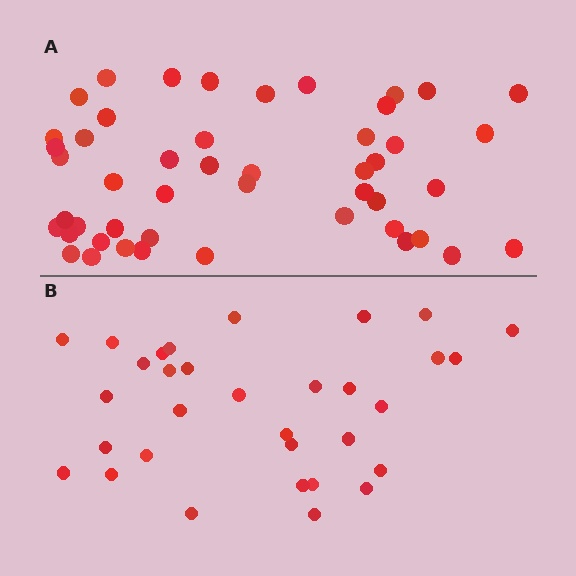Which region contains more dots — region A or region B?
Region A (the top region) has more dots.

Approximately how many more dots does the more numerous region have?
Region A has approximately 15 more dots than region B.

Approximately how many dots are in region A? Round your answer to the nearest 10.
About 50 dots. (The exact count is 48, which rounds to 50.)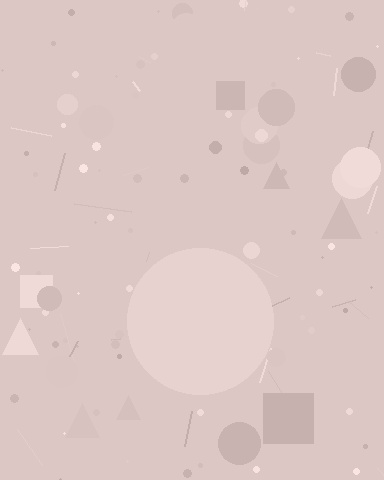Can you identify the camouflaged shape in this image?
The camouflaged shape is a circle.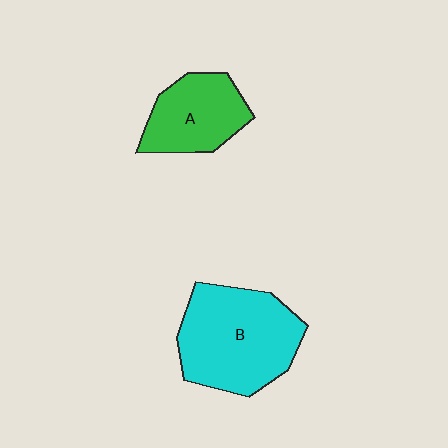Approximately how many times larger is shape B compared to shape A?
Approximately 1.6 times.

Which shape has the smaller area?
Shape A (green).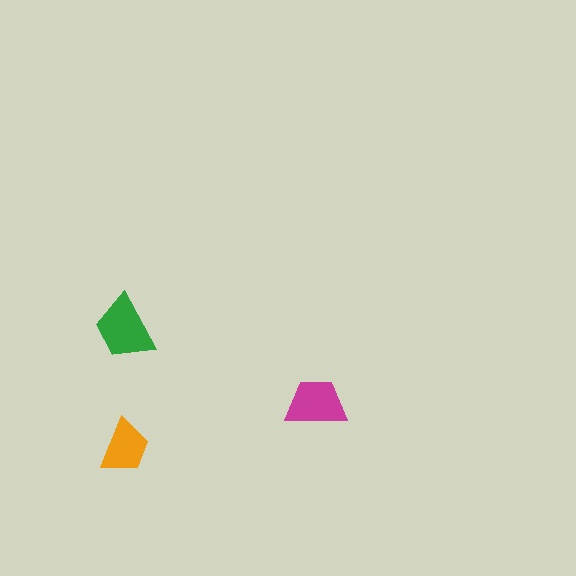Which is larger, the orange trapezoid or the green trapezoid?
The green one.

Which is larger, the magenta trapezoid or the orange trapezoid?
The magenta one.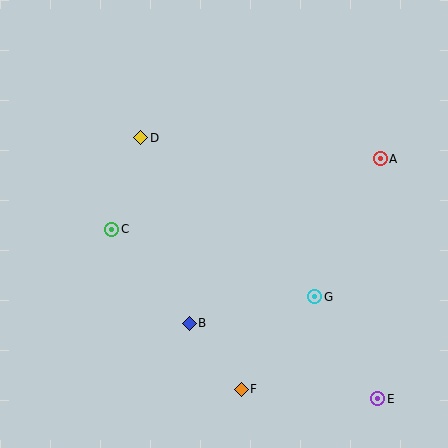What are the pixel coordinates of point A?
Point A is at (380, 159).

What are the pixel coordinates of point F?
Point F is at (241, 389).